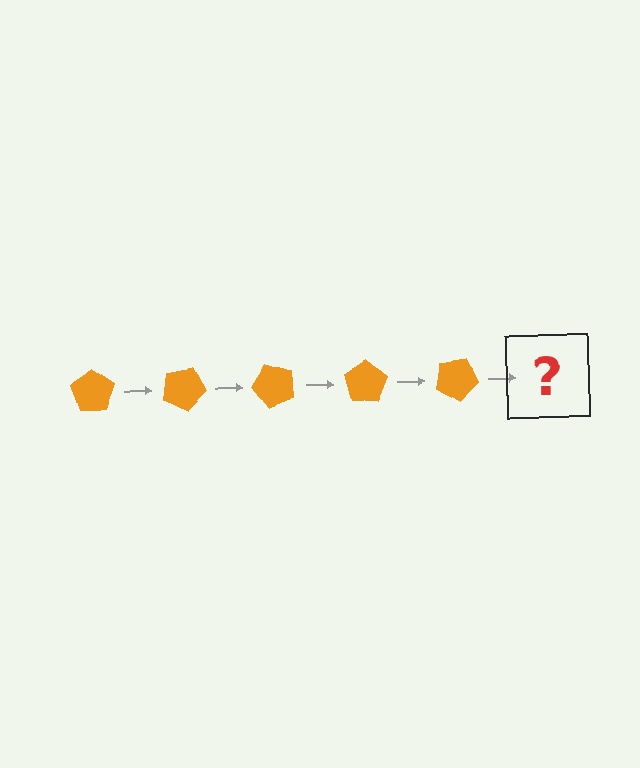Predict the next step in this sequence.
The next step is an orange pentagon rotated 125 degrees.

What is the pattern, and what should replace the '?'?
The pattern is that the pentagon rotates 25 degrees each step. The '?' should be an orange pentagon rotated 125 degrees.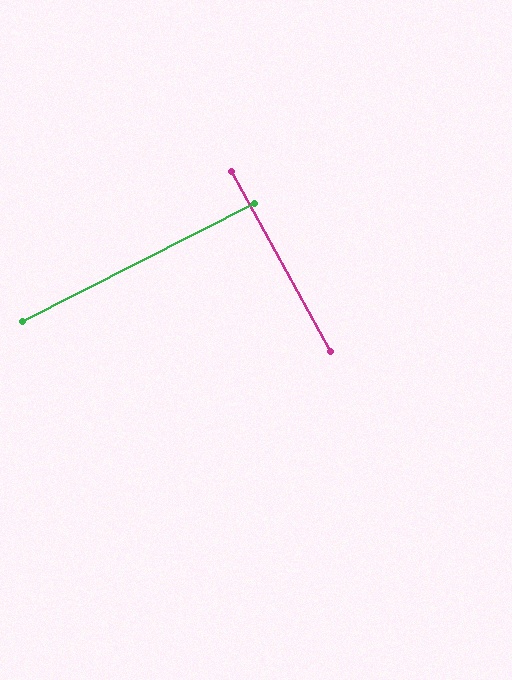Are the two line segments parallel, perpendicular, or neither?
Perpendicular — they meet at approximately 88°.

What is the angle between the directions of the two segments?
Approximately 88 degrees.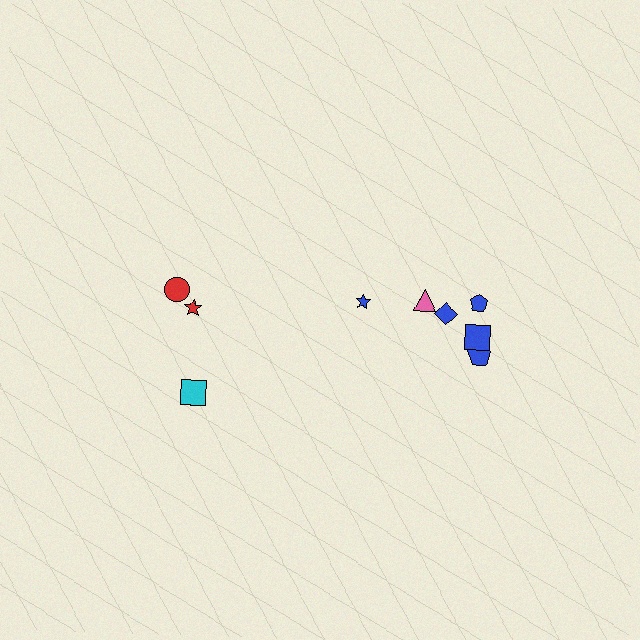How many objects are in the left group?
There are 3 objects.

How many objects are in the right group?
There are 6 objects.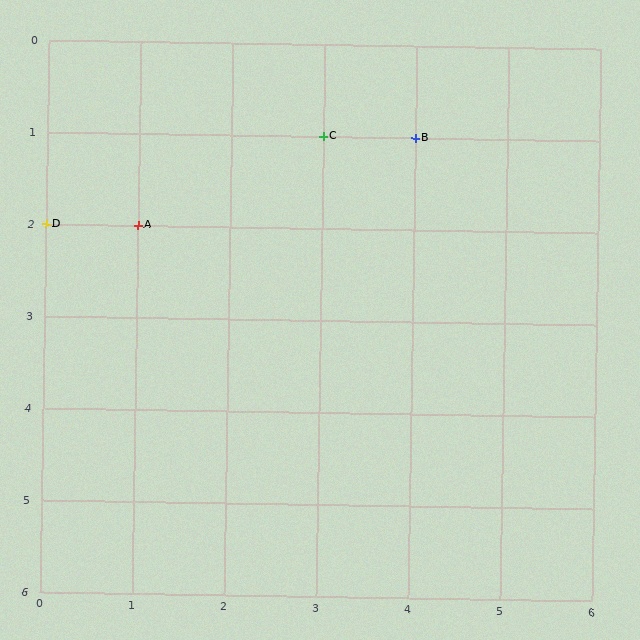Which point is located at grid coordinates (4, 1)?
Point B is at (4, 1).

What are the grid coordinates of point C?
Point C is at grid coordinates (3, 1).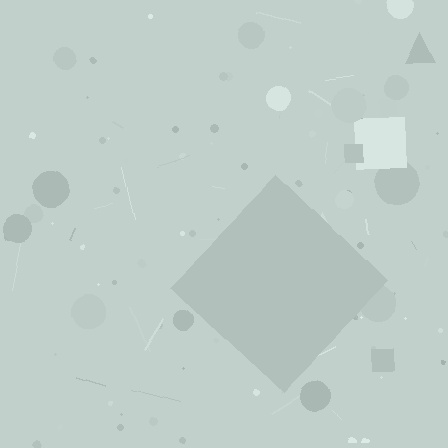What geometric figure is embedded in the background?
A diamond is embedded in the background.